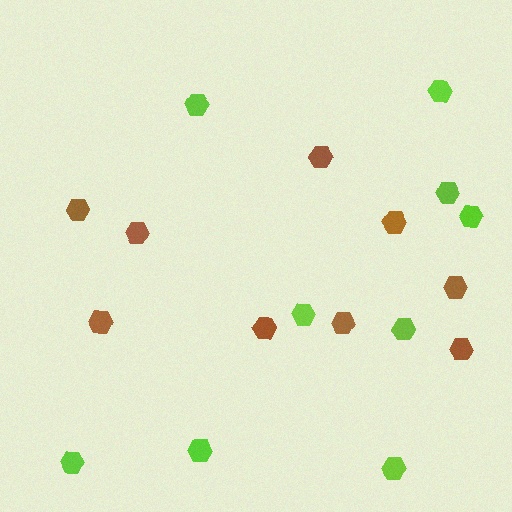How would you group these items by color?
There are 2 groups: one group of brown hexagons (9) and one group of lime hexagons (9).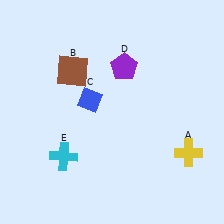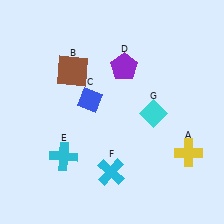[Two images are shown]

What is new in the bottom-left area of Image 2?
A cyan cross (F) was added in the bottom-left area of Image 2.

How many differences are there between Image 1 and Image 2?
There are 2 differences between the two images.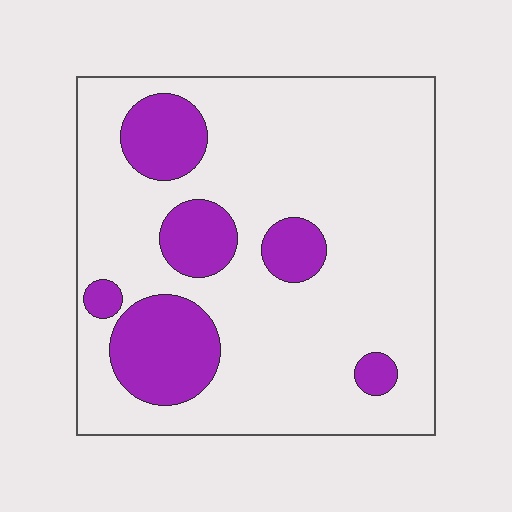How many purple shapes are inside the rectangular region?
6.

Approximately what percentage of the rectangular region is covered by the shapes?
Approximately 20%.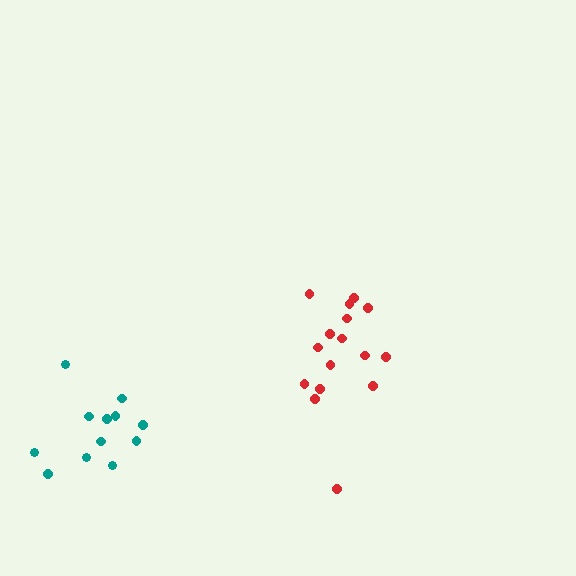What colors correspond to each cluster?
The clusters are colored: red, teal.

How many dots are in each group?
Group 1: 16 dots, Group 2: 12 dots (28 total).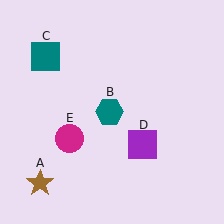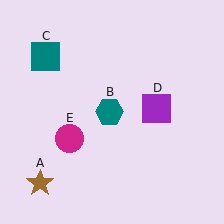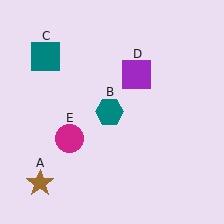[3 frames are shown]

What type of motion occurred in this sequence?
The purple square (object D) rotated counterclockwise around the center of the scene.